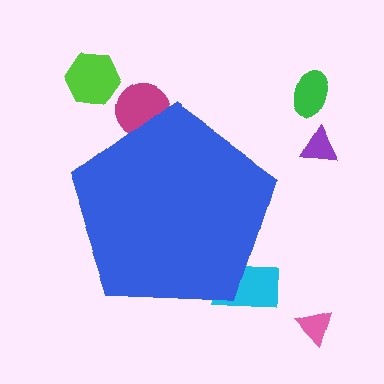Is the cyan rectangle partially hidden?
Yes, the cyan rectangle is partially hidden behind the blue pentagon.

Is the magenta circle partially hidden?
Yes, the magenta circle is partially hidden behind the blue pentagon.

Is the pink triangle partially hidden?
No, the pink triangle is fully visible.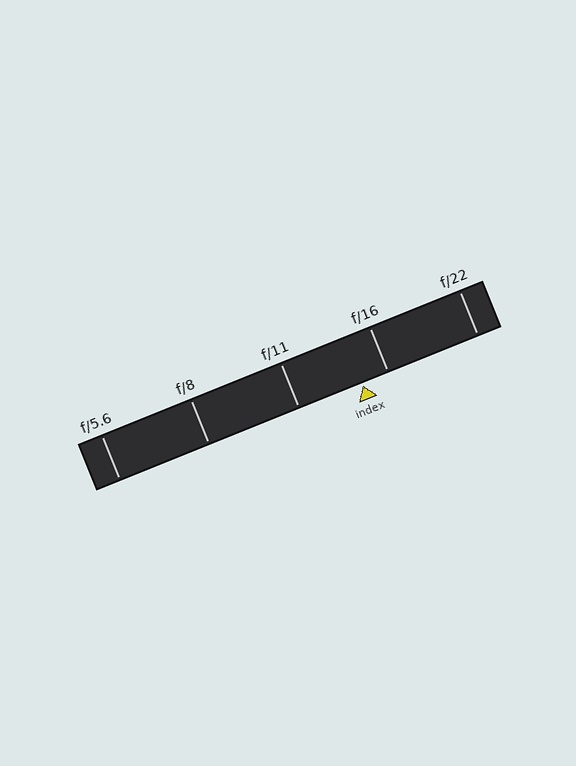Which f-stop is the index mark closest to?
The index mark is closest to f/16.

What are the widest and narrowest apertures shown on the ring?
The widest aperture shown is f/5.6 and the narrowest is f/22.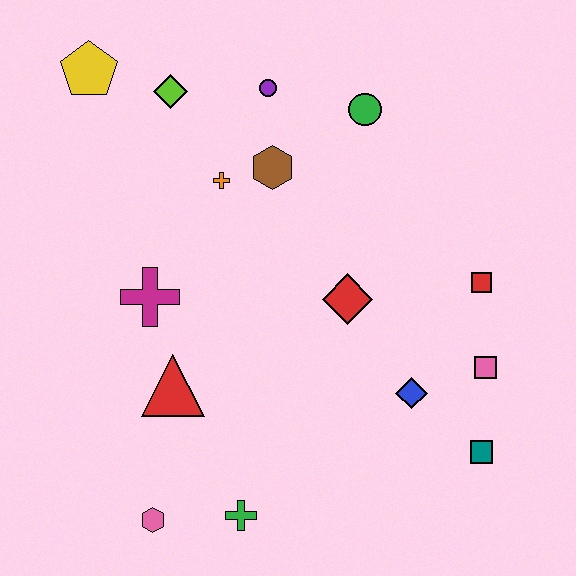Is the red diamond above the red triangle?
Yes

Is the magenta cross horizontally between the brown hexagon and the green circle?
No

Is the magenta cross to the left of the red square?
Yes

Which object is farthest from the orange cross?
The teal square is farthest from the orange cross.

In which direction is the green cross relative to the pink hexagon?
The green cross is to the right of the pink hexagon.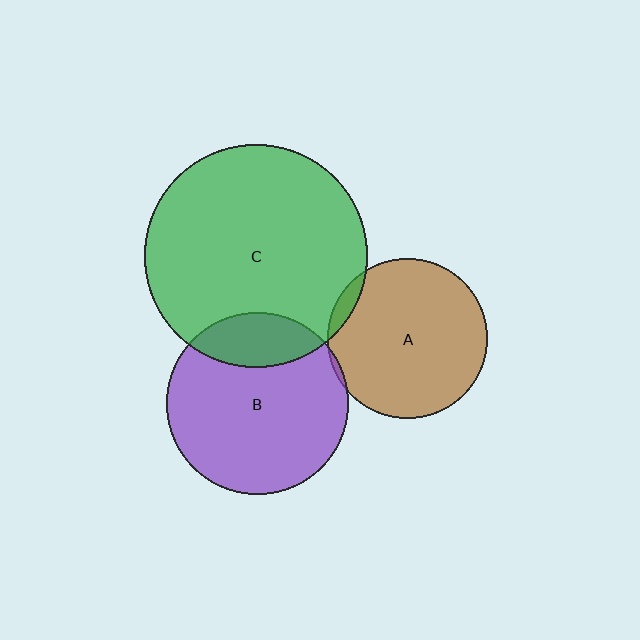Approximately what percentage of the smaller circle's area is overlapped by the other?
Approximately 5%.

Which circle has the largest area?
Circle C (green).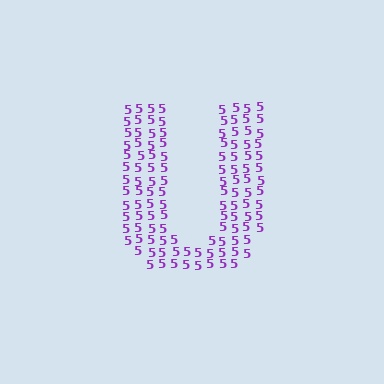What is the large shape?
The large shape is the letter U.